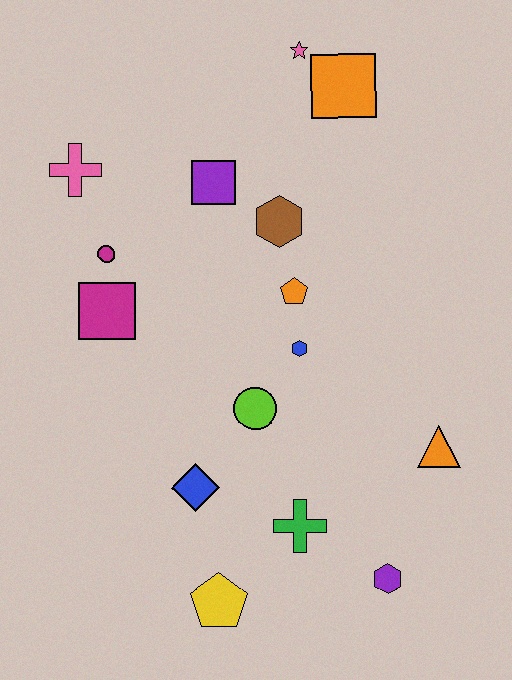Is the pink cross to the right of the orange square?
No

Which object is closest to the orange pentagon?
The blue hexagon is closest to the orange pentagon.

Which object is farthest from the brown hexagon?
The yellow pentagon is farthest from the brown hexagon.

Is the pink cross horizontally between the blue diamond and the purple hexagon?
No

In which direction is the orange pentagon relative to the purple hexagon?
The orange pentagon is above the purple hexagon.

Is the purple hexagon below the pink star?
Yes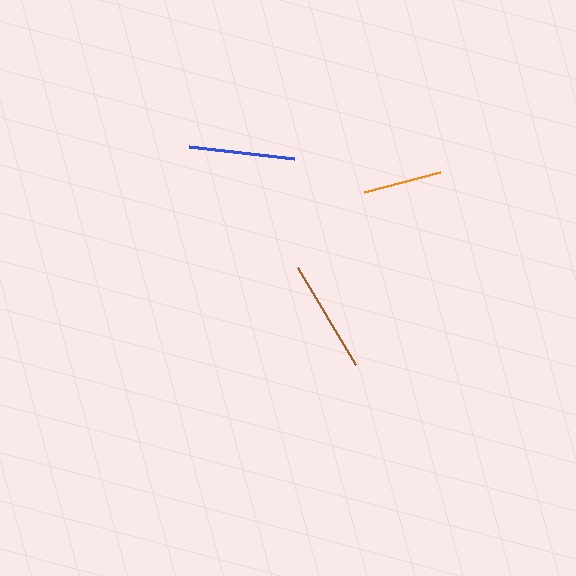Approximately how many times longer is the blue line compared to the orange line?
The blue line is approximately 1.4 times the length of the orange line.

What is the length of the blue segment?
The blue segment is approximately 106 pixels long.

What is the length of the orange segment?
The orange segment is approximately 78 pixels long.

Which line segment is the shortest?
The orange line is the shortest at approximately 78 pixels.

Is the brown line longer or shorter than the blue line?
The brown line is longer than the blue line.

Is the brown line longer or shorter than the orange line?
The brown line is longer than the orange line.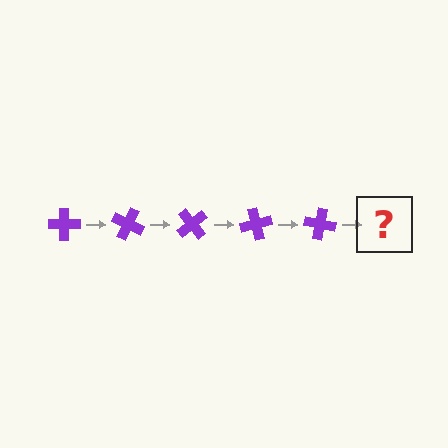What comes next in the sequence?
The next element should be a purple cross rotated 125 degrees.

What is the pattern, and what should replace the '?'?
The pattern is that the cross rotates 25 degrees each step. The '?' should be a purple cross rotated 125 degrees.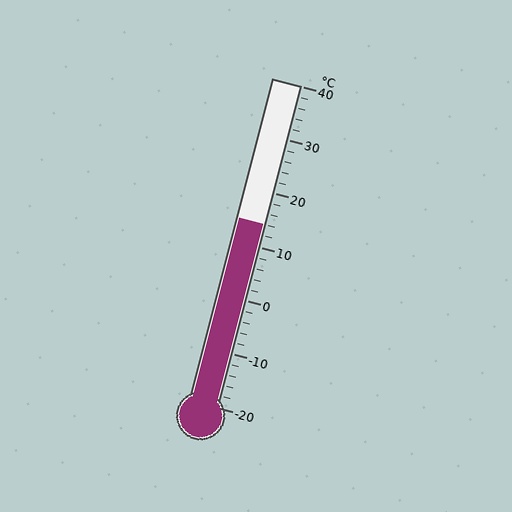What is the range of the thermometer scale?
The thermometer scale ranges from -20°C to 40°C.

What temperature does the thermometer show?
The thermometer shows approximately 14°C.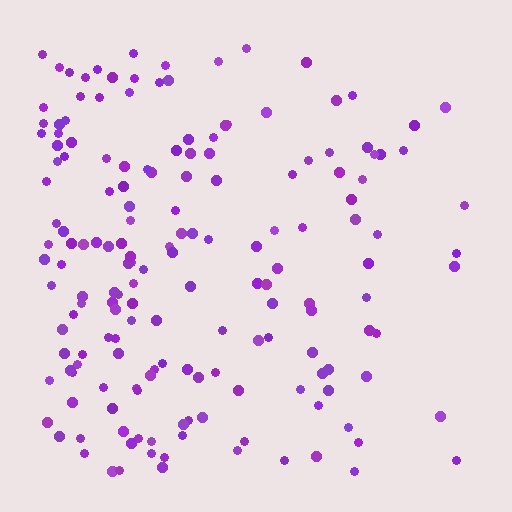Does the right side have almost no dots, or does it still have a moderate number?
Still a moderate number, just noticeably fewer than the left.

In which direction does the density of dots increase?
From right to left, with the left side densest.